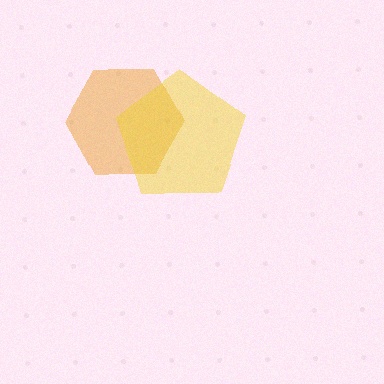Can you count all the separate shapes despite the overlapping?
Yes, there are 2 separate shapes.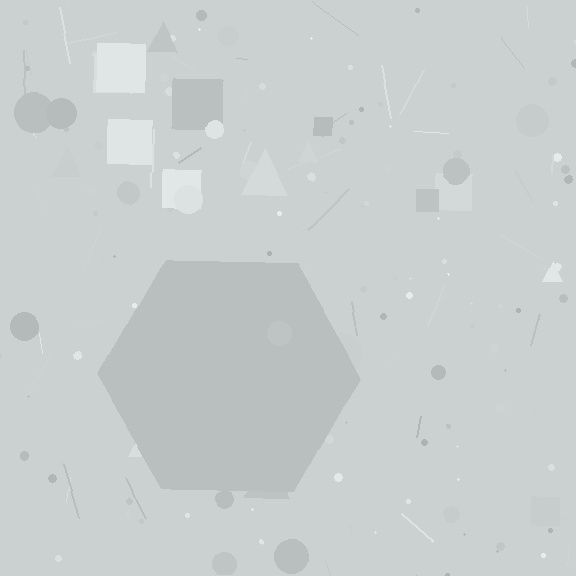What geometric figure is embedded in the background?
A hexagon is embedded in the background.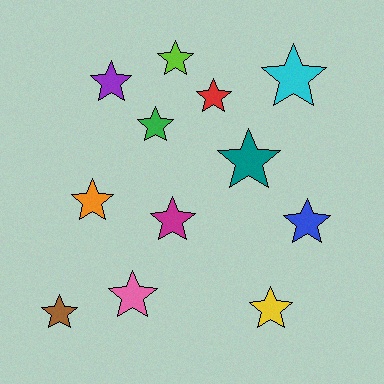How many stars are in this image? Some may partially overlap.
There are 12 stars.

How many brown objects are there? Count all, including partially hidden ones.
There is 1 brown object.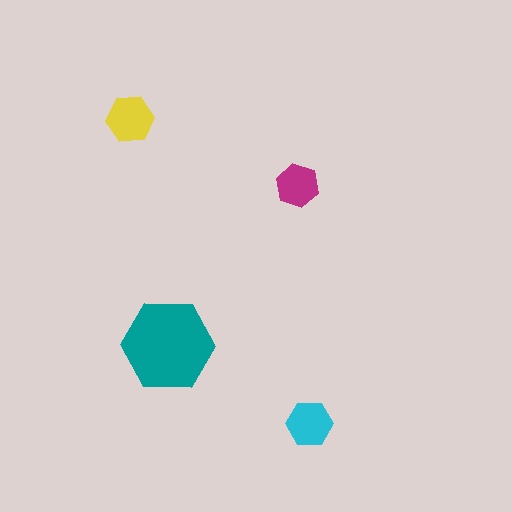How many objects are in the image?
There are 4 objects in the image.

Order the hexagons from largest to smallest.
the teal one, the yellow one, the cyan one, the magenta one.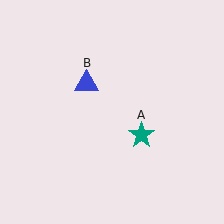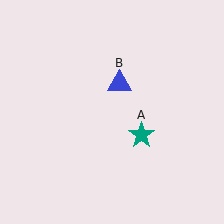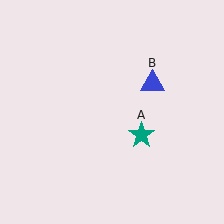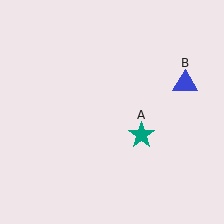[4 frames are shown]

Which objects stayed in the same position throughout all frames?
Teal star (object A) remained stationary.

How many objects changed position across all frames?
1 object changed position: blue triangle (object B).